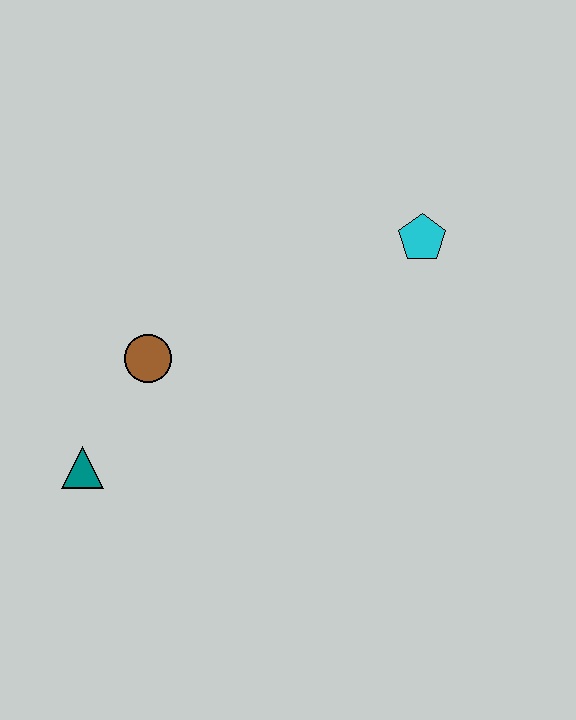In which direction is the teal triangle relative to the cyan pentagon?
The teal triangle is to the left of the cyan pentagon.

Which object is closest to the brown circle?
The teal triangle is closest to the brown circle.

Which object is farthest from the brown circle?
The cyan pentagon is farthest from the brown circle.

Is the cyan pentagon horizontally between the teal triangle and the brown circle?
No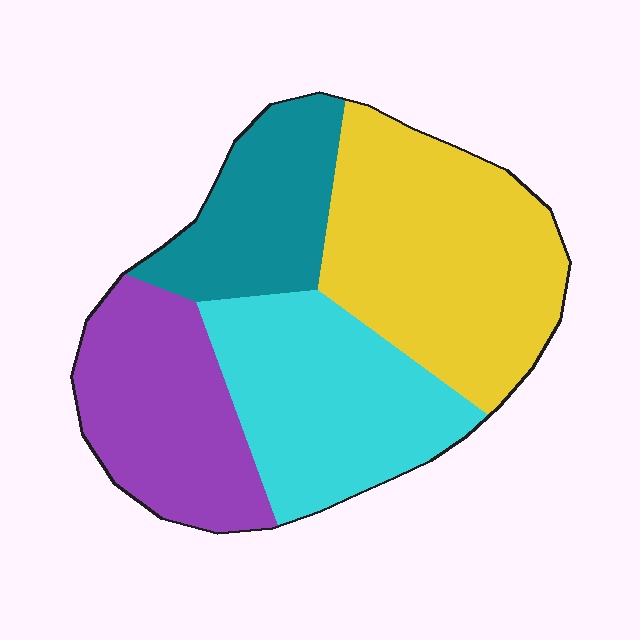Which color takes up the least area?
Teal, at roughly 15%.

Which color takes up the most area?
Yellow, at roughly 35%.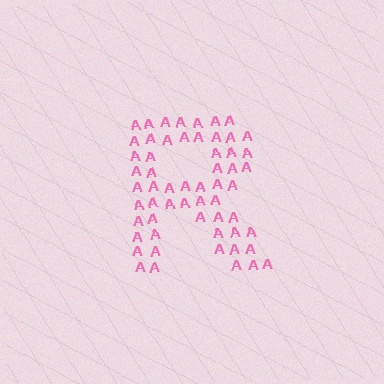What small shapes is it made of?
It is made of small letter A's.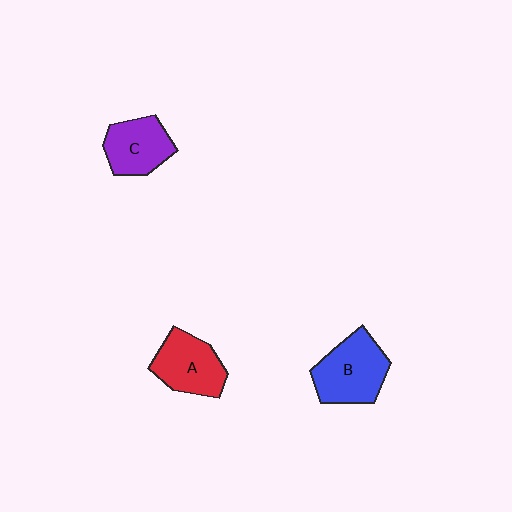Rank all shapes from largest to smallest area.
From largest to smallest: B (blue), A (red), C (purple).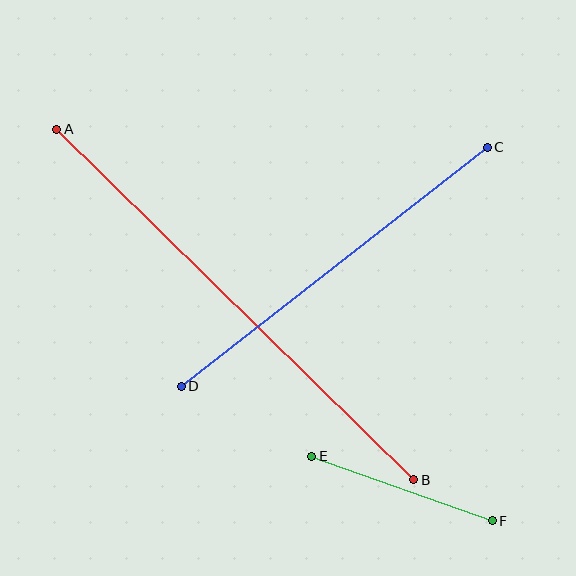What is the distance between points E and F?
The distance is approximately 192 pixels.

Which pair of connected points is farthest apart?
Points A and B are farthest apart.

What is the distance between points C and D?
The distance is approximately 388 pixels.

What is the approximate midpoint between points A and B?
The midpoint is at approximately (235, 305) pixels.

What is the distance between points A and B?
The distance is approximately 501 pixels.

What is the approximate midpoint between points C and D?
The midpoint is at approximately (334, 267) pixels.